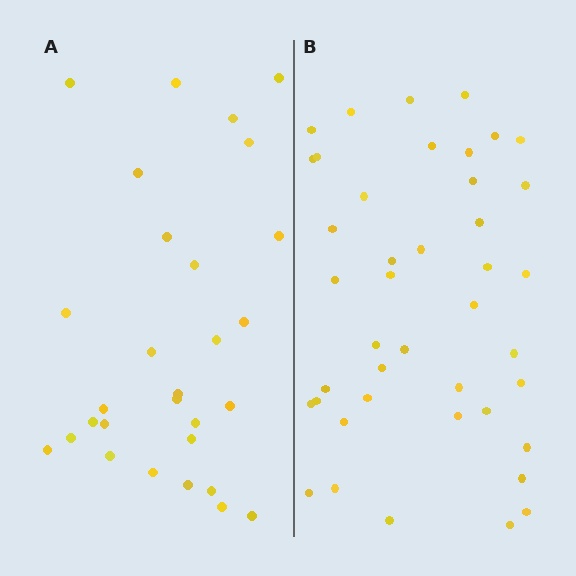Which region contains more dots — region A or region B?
Region B (the right region) has more dots.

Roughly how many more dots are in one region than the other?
Region B has approximately 15 more dots than region A.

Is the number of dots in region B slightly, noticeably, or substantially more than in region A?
Region B has noticeably more, but not dramatically so. The ratio is roughly 1.4 to 1.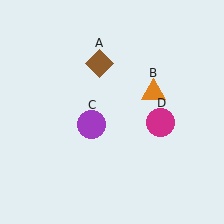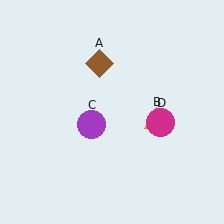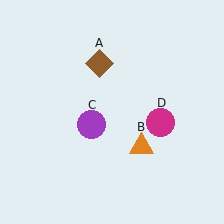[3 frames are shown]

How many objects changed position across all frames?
1 object changed position: orange triangle (object B).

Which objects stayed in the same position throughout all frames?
Brown diamond (object A) and purple circle (object C) and magenta circle (object D) remained stationary.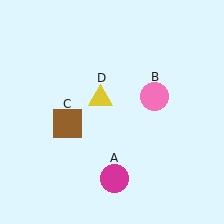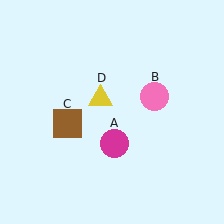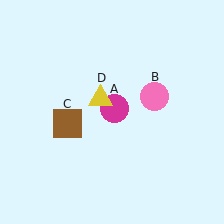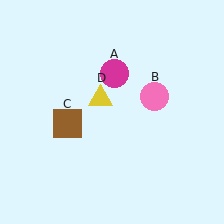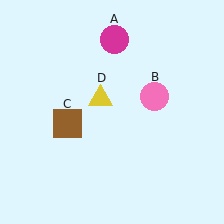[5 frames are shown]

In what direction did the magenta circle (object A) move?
The magenta circle (object A) moved up.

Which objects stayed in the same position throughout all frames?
Pink circle (object B) and brown square (object C) and yellow triangle (object D) remained stationary.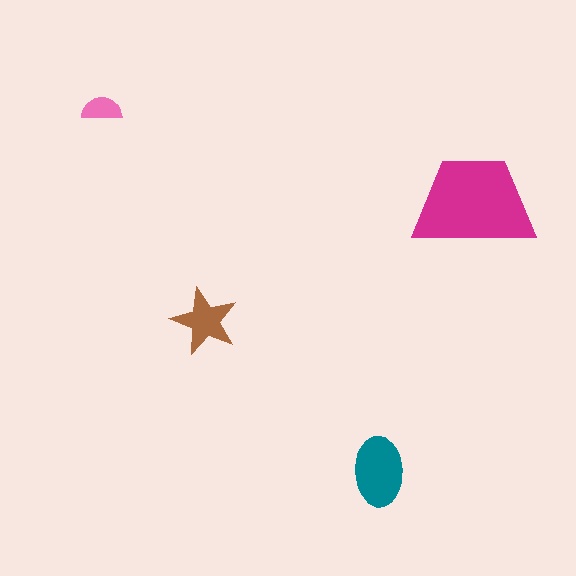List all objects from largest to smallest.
The magenta trapezoid, the teal ellipse, the brown star, the pink semicircle.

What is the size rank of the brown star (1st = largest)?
3rd.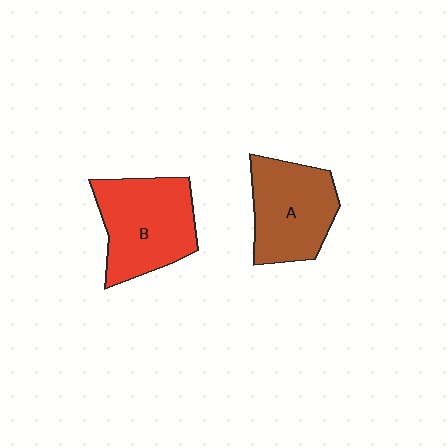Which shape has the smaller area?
Shape A (brown).